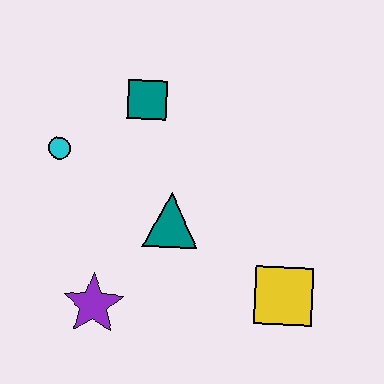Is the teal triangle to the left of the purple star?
No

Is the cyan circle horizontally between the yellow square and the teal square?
No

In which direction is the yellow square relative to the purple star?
The yellow square is to the right of the purple star.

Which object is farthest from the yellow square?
The cyan circle is farthest from the yellow square.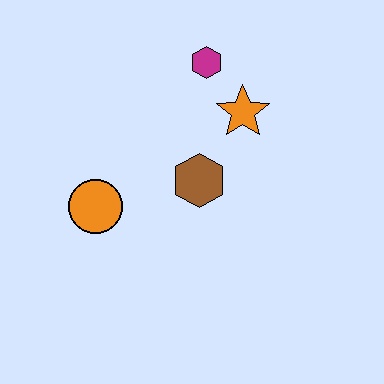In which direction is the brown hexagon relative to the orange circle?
The brown hexagon is to the right of the orange circle.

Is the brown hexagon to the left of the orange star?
Yes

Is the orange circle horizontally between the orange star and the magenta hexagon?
No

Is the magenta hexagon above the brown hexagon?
Yes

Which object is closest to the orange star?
The magenta hexagon is closest to the orange star.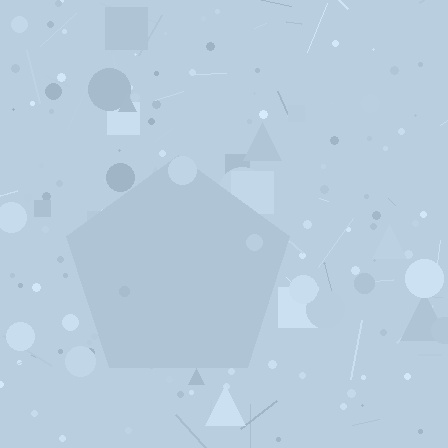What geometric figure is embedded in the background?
A pentagon is embedded in the background.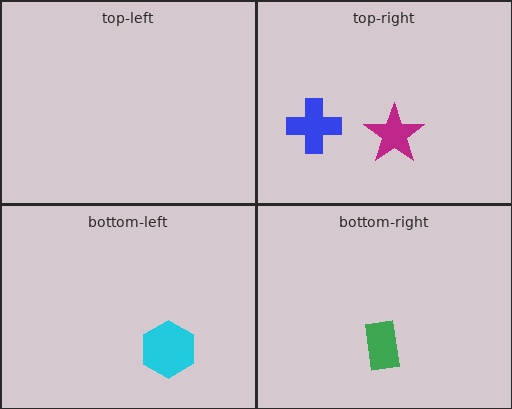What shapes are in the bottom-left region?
The cyan hexagon.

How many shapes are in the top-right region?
2.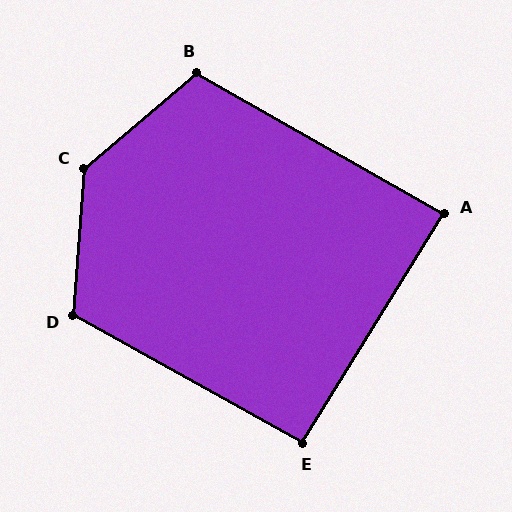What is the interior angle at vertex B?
Approximately 110 degrees (obtuse).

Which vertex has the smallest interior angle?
A, at approximately 88 degrees.